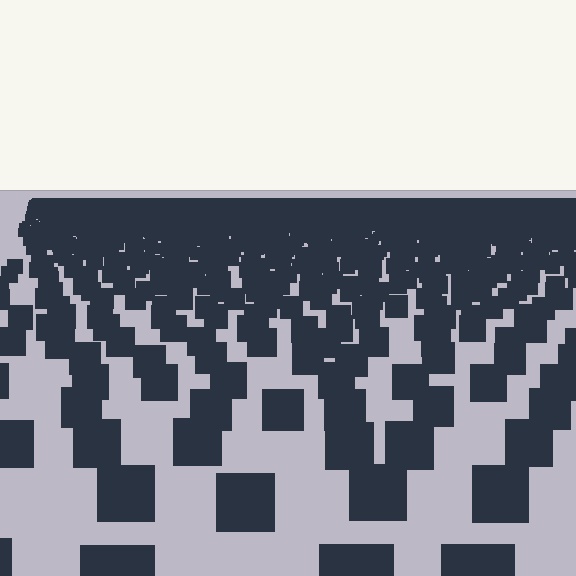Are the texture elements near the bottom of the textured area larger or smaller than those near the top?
Larger. Near the bottom, elements are closer to the viewer and appear at a bigger on-screen size.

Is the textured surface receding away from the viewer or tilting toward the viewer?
The surface is receding away from the viewer. Texture elements get smaller and denser toward the top.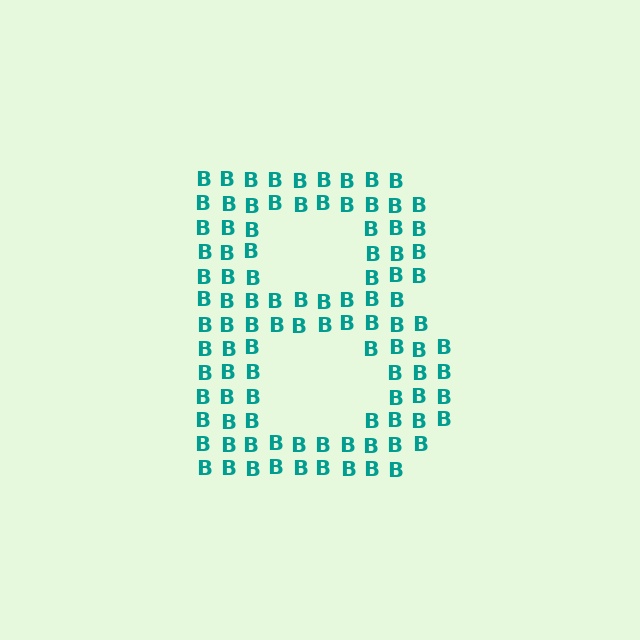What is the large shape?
The large shape is the letter B.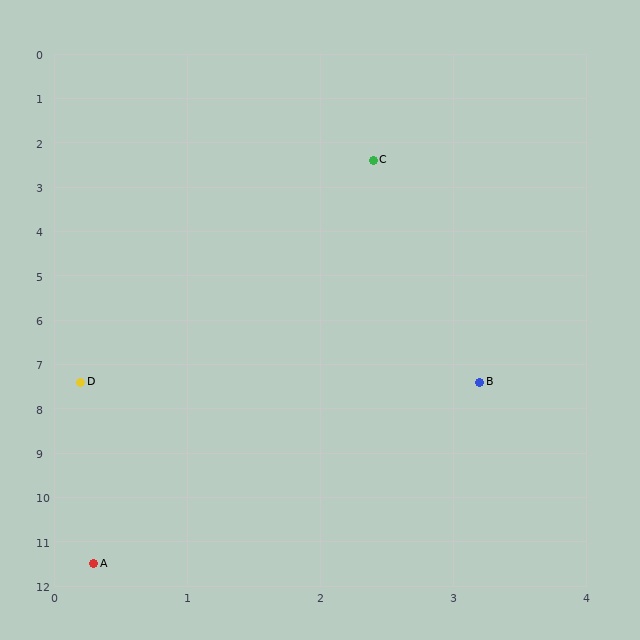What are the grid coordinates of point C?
Point C is at approximately (2.4, 2.4).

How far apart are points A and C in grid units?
Points A and C are about 9.3 grid units apart.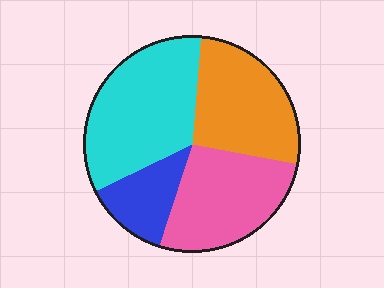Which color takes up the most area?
Cyan, at roughly 35%.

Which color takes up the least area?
Blue, at roughly 15%.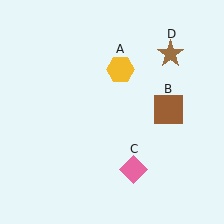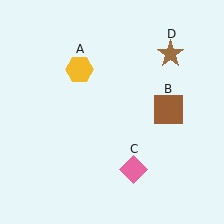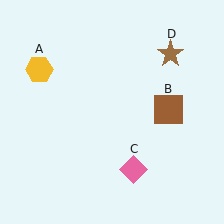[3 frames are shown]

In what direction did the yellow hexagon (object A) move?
The yellow hexagon (object A) moved left.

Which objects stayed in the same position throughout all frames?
Brown square (object B) and pink diamond (object C) and brown star (object D) remained stationary.